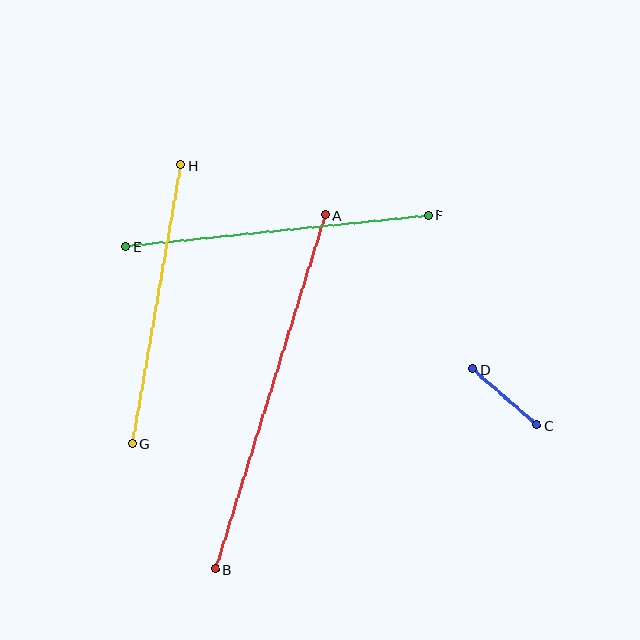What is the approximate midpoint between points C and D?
The midpoint is at approximately (505, 397) pixels.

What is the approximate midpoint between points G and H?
The midpoint is at approximately (157, 304) pixels.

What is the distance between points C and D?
The distance is approximately 86 pixels.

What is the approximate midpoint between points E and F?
The midpoint is at approximately (277, 231) pixels.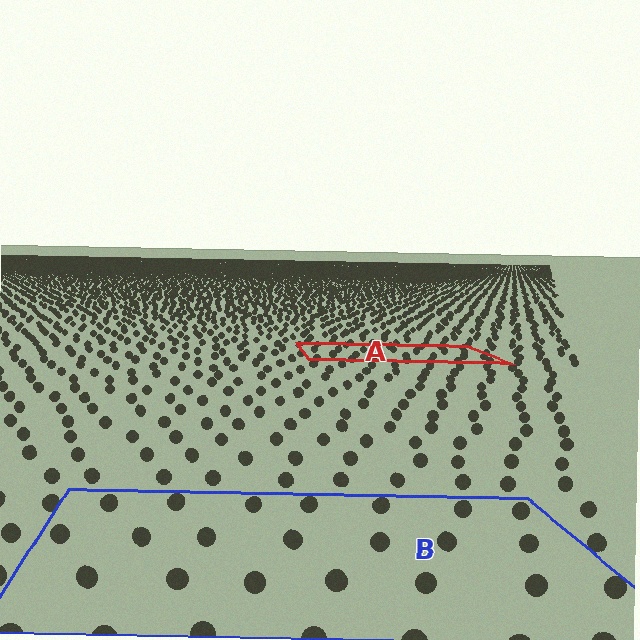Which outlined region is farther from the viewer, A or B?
Region A is farther from the viewer — the texture elements inside it appear smaller and more densely packed.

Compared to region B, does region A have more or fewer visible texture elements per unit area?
Region A has more texture elements per unit area — they are packed more densely because it is farther away.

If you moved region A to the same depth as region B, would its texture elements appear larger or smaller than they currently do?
They would appear larger. At a closer depth, the same texture elements are projected at a bigger on-screen size.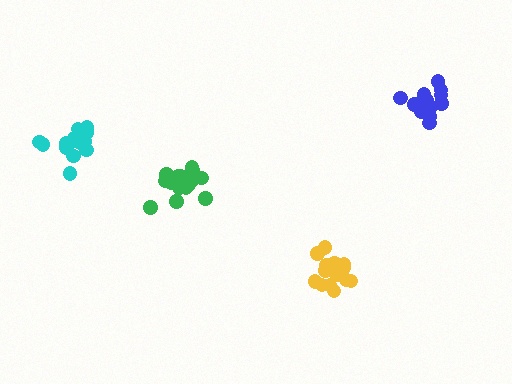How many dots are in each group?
Group 1: 16 dots, Group 2: 19 dots, Group 3: 18 dots, Group 4: 14 dots (67 total).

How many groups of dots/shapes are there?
There are 4 groups.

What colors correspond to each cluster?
The clusters are colored: cyan, yellow, green, blue.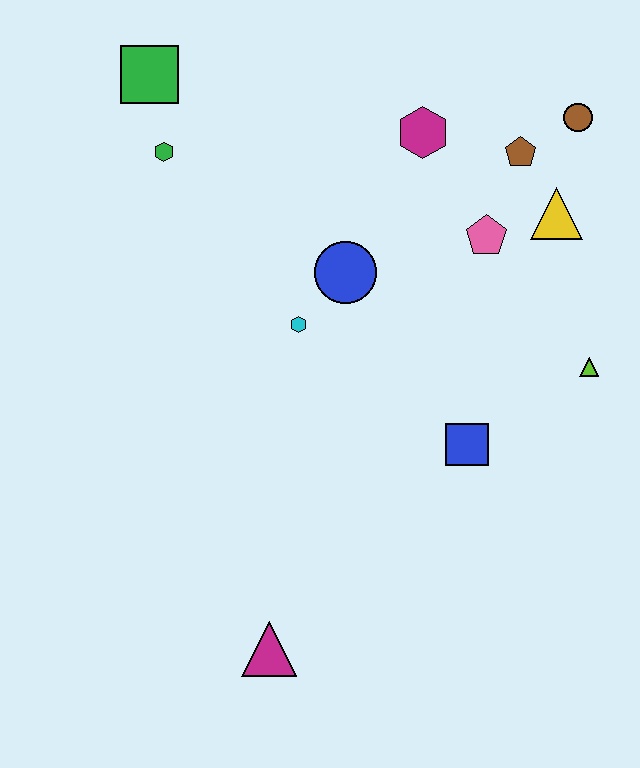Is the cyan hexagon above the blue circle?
No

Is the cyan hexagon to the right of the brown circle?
No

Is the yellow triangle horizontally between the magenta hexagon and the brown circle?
Yes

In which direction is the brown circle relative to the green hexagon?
The brown circle is to the right of the green hexagon.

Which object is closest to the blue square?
The lime triangle is closest to the blue square.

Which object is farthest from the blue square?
The green square is farthest from the blue square.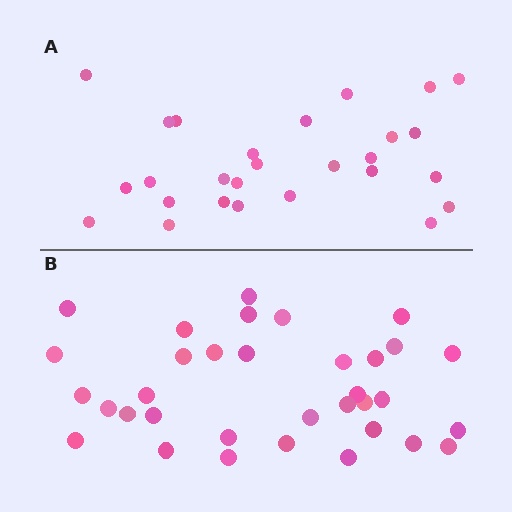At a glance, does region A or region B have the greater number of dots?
Region B (the bottom region) has more dots.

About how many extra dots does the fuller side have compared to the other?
Region B has roughly 8 or so more dots than region A.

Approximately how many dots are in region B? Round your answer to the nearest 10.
About 30 dots. (The exact count is 34, which rounds to 30.)